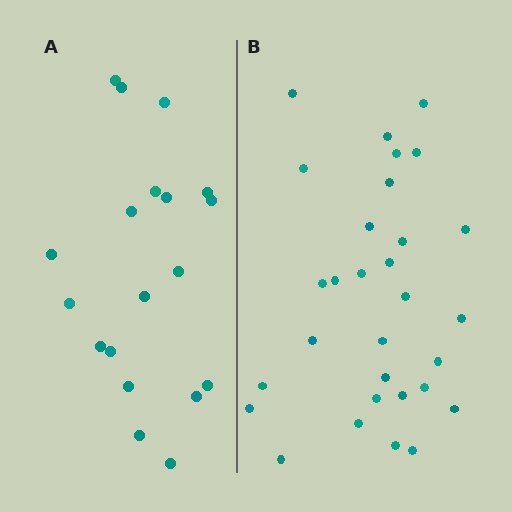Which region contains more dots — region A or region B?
Region B (the right region) has more dots.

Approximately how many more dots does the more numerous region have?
Region B has roughly 12 or so more dots than region A.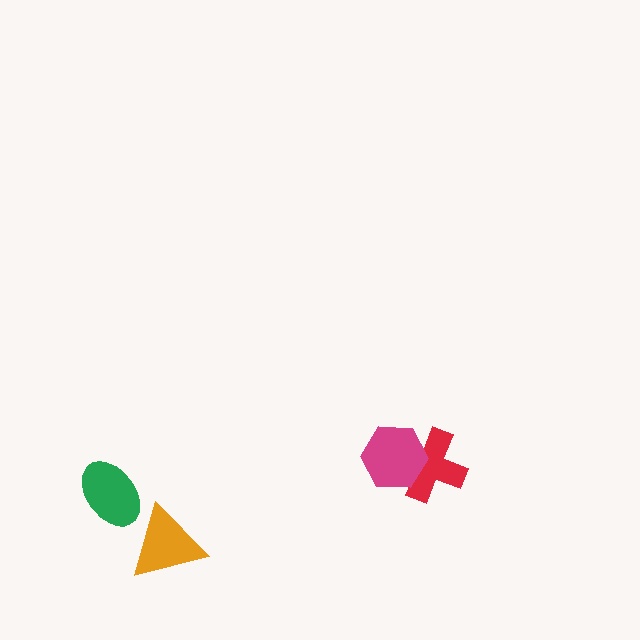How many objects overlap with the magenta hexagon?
1 object overlaps with the magenta hexagon.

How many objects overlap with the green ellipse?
0 objects overlap with the green ellipse.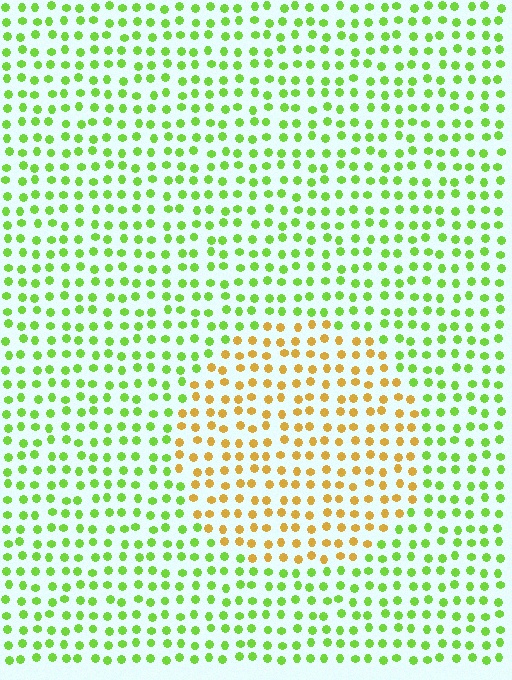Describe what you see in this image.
The image is filled with small lime elements in a uniform arrangement. A circle-shaped region is visible where the elements are tinted to a slightly different hue, forming a subtle color boundary.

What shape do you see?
I see a circle.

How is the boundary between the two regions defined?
The boundary is defined purely by a slight shift in hue (about 58 degrees). Spacing, size, and orientation are identical on both sides.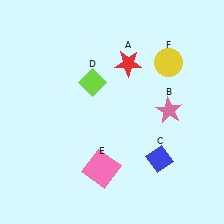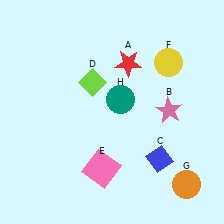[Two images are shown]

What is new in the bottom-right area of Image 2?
An orange circle (G) was added in the bottom-right area of Image 2.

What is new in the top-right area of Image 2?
A teal circle (H) was added in the top-right area of Image 2.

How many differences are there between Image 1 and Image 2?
There are 2 differences between the two images.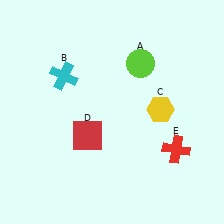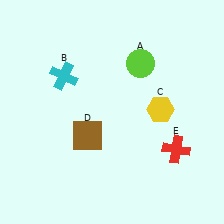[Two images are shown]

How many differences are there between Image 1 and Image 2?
There is 1 difference between the two images.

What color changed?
The square (D) changed from red in Image 1 to brown in Image 2.